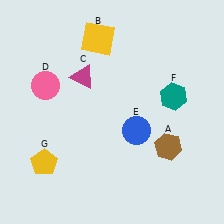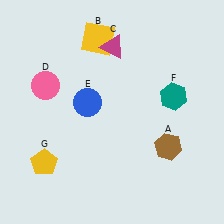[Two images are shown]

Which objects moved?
The objects that moved are: the magenta triangle (C), the blue circle (E).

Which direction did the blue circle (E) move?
The blue circle (E) moved left.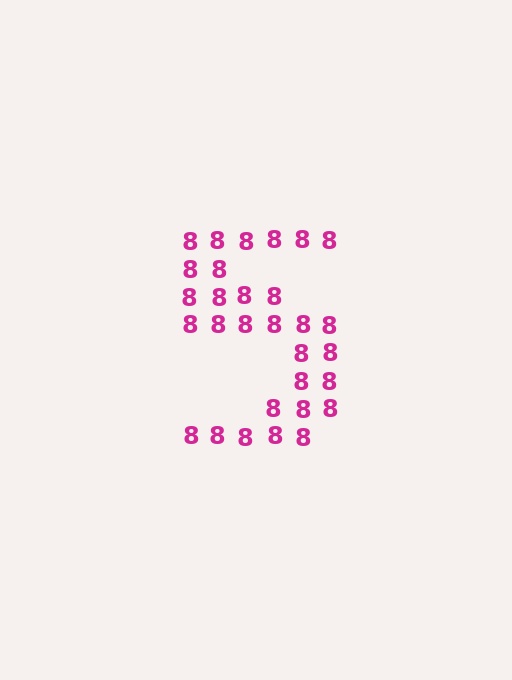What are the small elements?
The small elements are digit 8's.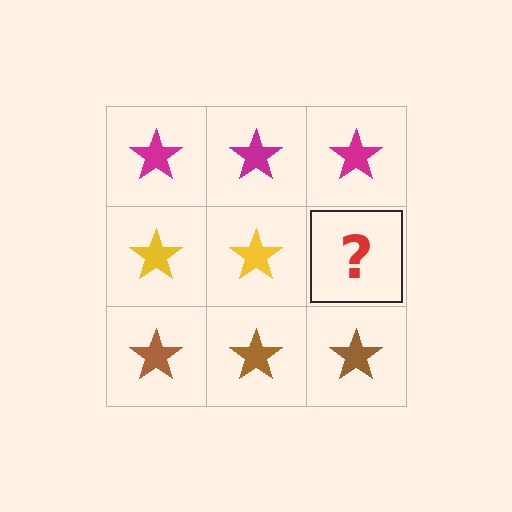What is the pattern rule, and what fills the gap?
The rule is that each row has a consistent color. The gap should be filled with a yellow star.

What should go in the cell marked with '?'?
The missing cell should contain a yellow star.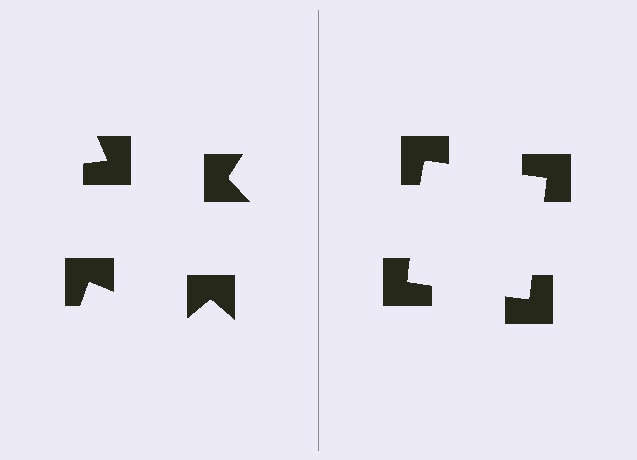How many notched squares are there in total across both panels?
8 — 4 on each side.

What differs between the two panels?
The notched squares are positioned identically on both sides; only the wedge orientations differ. On the right they align to a square; on the left they are misaligned.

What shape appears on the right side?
An illusory square.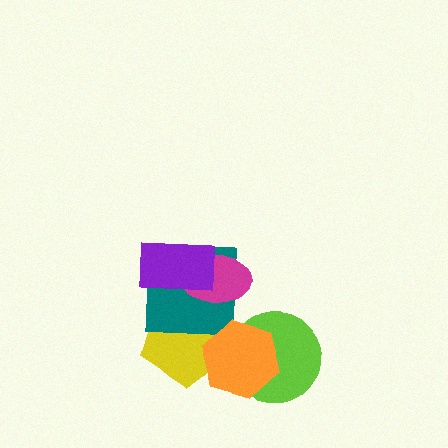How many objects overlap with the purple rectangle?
3 objects overlap with the purple rectangle.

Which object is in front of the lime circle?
The orange hexagon is in front of the lime circle.